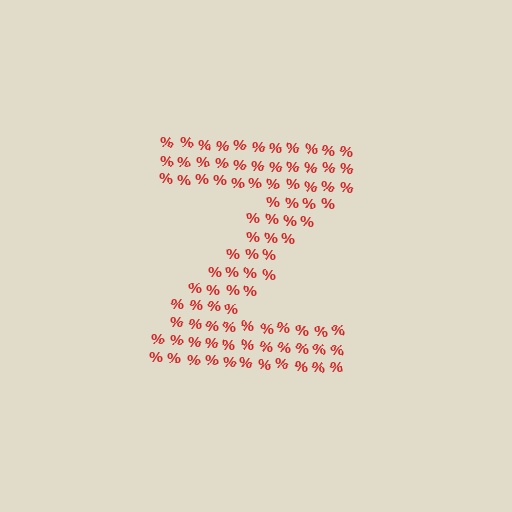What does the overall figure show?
The overall figure shows the letter Z.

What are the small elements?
The small elements are percent signs.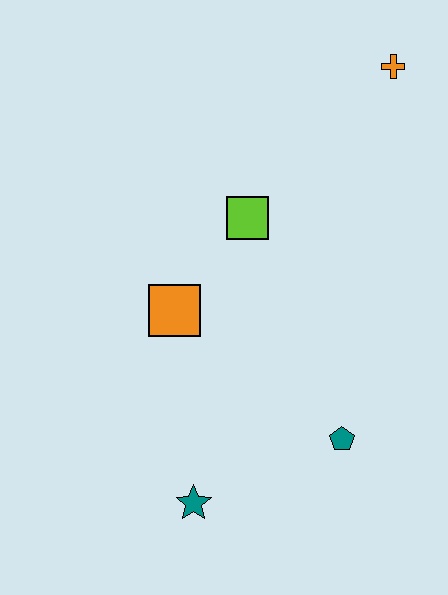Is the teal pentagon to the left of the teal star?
No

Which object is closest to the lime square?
The orange square is closest to the lime square.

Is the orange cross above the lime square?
Yes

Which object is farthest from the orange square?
The orange cross is farthest from the orange square.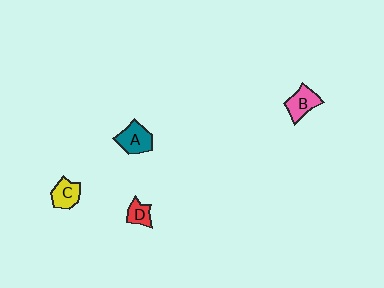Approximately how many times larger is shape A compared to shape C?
Approximately 1.2 times.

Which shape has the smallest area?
Shape D (red).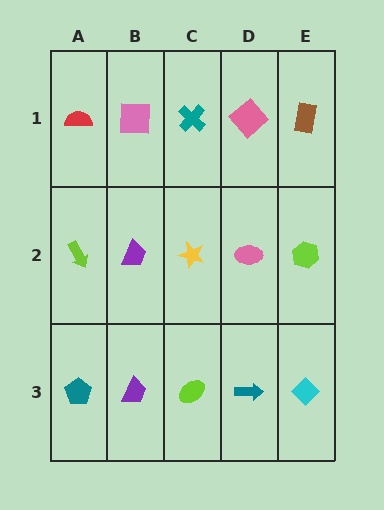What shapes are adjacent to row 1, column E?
A lime hexagon (row 2, column E), a pink diamond (row 1, column D).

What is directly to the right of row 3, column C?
A teal arrow.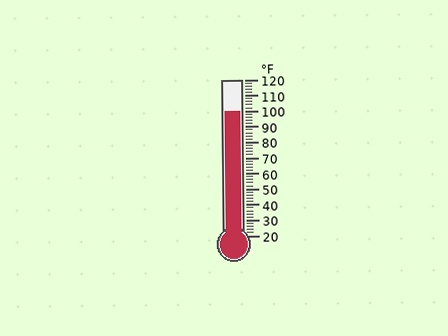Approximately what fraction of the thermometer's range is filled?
The thermometer is filled to approximately 80% of its range.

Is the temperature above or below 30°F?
The temperature is above 30°F.